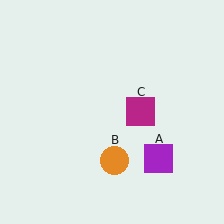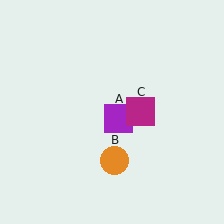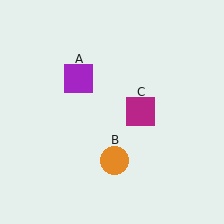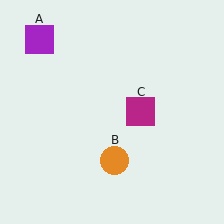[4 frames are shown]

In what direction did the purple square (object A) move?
The purple square (object A) moved up and to the left.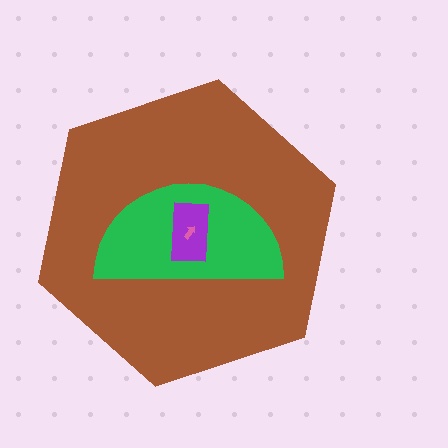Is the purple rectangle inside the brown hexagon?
Yes.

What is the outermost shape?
The brown hexagon.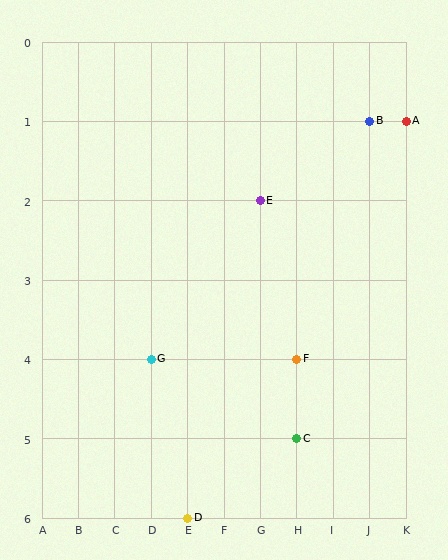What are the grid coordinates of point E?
Point E is at grid coordinates (G, 2).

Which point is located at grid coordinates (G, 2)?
Point E is at (G, 2).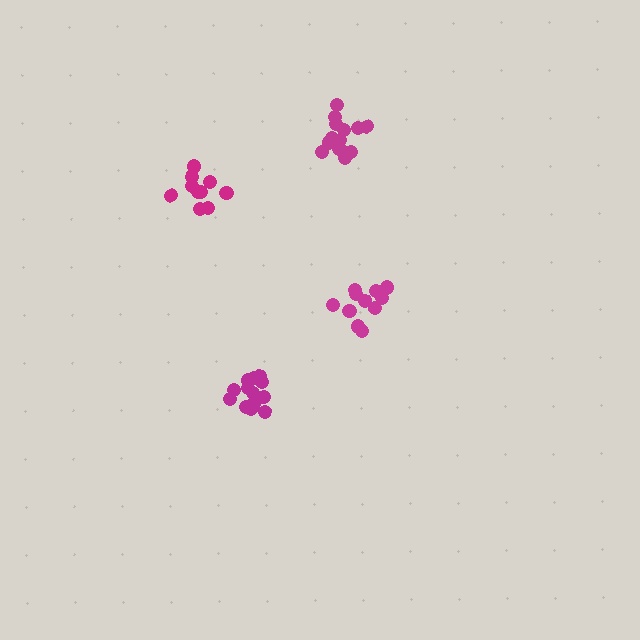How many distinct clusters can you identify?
There are 4 distinct clusters.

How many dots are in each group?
Group 1: 11 dots, Group 2: 10 dots, Group 3: 14 dots, Group 4: 15 dots (50 total).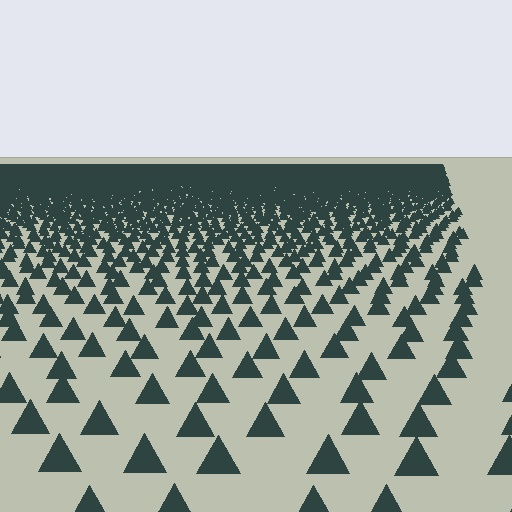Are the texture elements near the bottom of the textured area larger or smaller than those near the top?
Larger. Near the bottom, elements are closer to the viewer and appear at a bigger on-screen size.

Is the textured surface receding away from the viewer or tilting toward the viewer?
The surface is receding away from the viewer. Texture elements get smaller and denser toward the top.